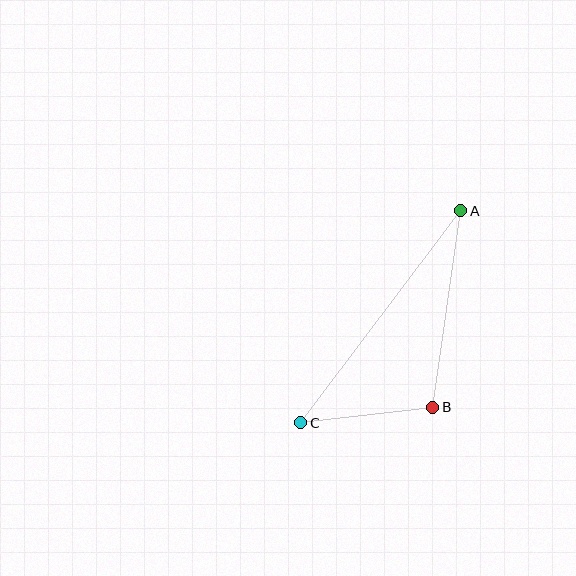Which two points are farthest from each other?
Points A and C are farthest from each other.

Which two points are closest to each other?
Points B and C are closest to each other.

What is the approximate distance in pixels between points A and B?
The distance between A and B is approximately 199 pixels.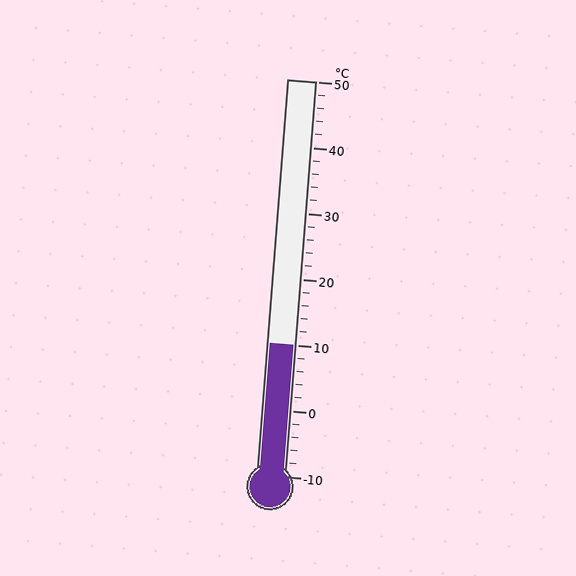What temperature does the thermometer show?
The thermometer shows approximately 10°C.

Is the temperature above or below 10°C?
The temperature is at 10°C.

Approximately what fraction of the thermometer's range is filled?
The thermometer is filled to approximately 35% of its range.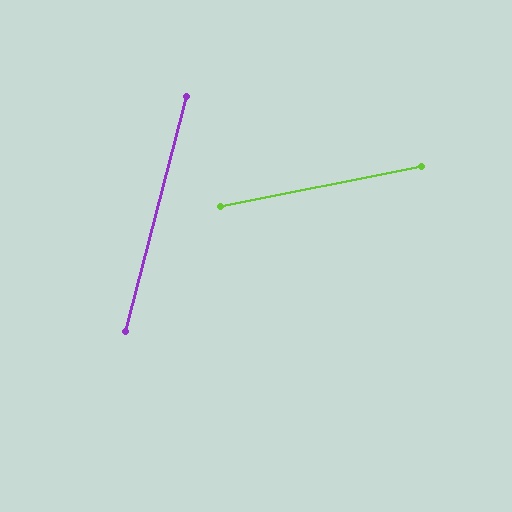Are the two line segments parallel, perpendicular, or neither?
Neither parallel nor perpendicular — they differ by about 64°.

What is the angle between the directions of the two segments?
Approximately 64 degrees.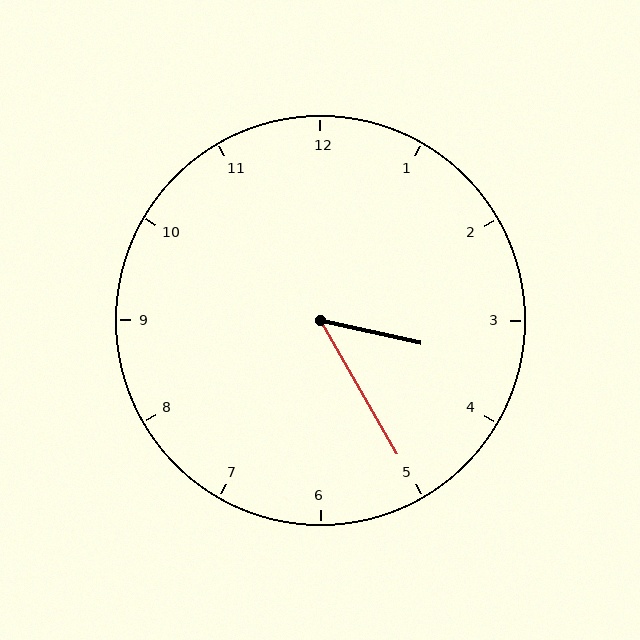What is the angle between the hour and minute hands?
Approximately 48 degrees.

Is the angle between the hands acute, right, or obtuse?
It is acute.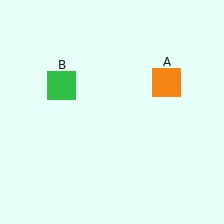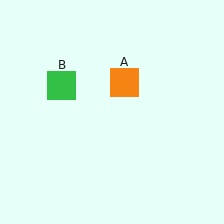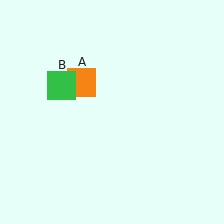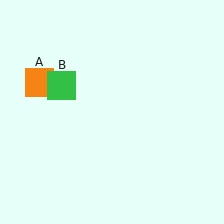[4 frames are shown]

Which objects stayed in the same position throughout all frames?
Green square (object B) remained stationary.